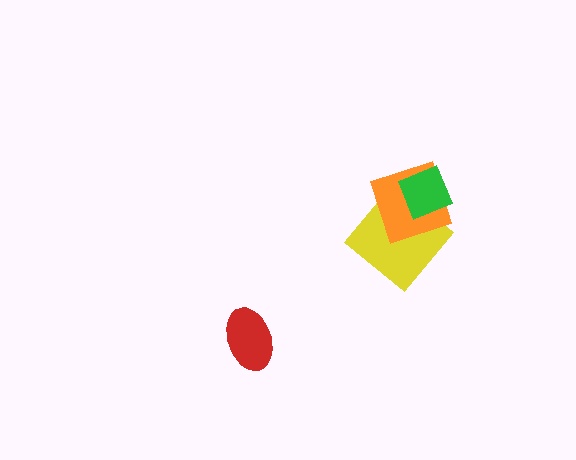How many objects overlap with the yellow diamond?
2 objects overlap with the yellow diamond.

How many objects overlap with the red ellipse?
0 objects overlap with the red ellipse.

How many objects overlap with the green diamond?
2 objects overlap with the green diamond.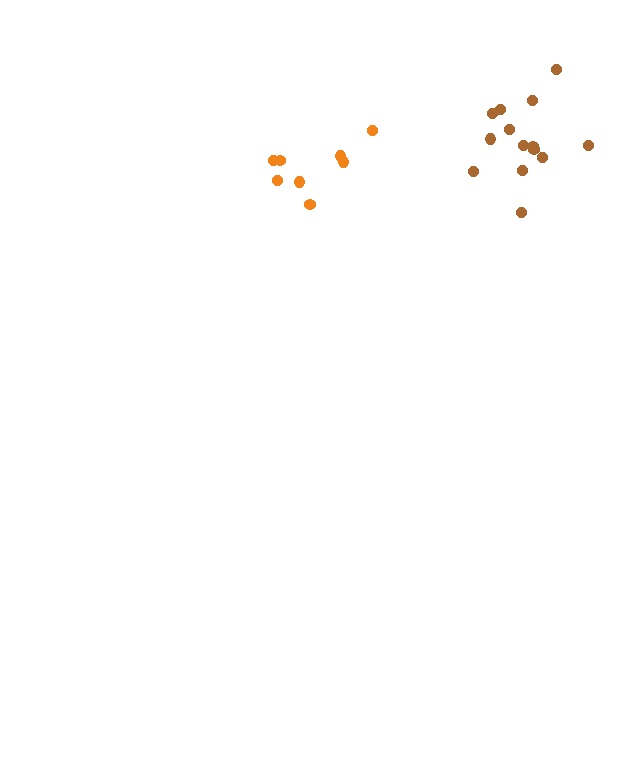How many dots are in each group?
Group 1: 14 dots, Group 2: 8 dots (22 total).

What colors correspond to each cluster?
The clusters are colored: brown, orange.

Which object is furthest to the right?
The brown cluster is rightmost.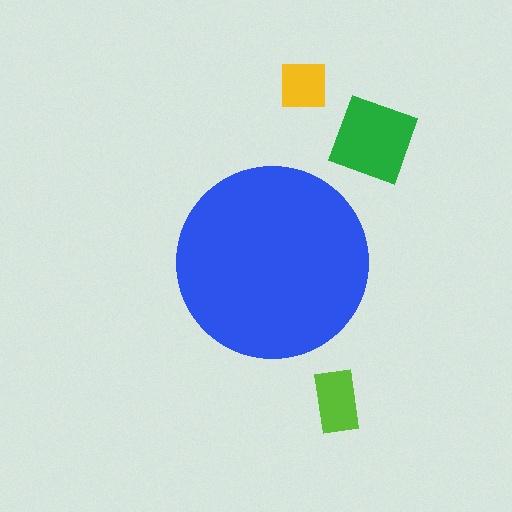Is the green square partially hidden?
No, the green square is fully visible.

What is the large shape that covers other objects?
A blue circle.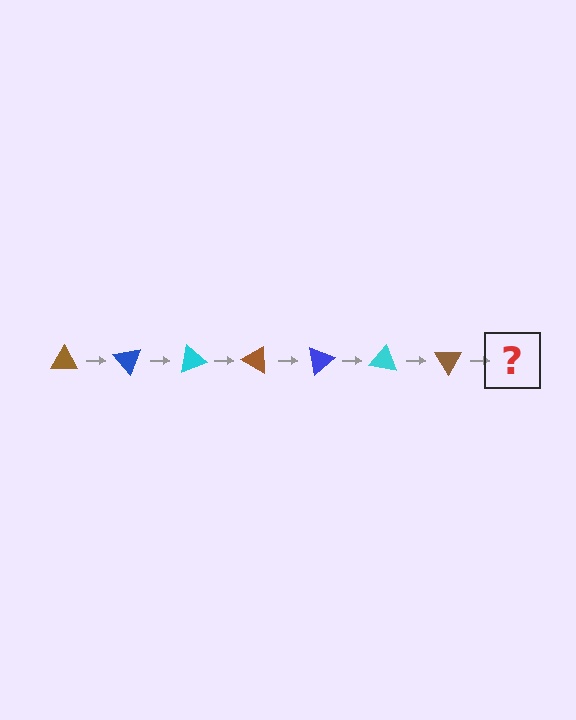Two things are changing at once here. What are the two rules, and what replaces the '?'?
The two rules are that it rotates 50 degrees each step and the color cycles through brown, blue, and cyan. The '?' should be a blue triangle, rotated 350 degrees from the start.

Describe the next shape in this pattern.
It should be a blue triangle, rotated 350 degrees from the start.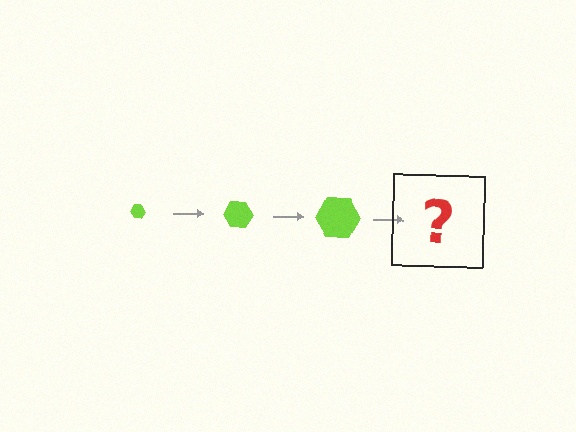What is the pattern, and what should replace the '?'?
The pattern is that the hexagon gets progressively larger each step. The '?' should be a lime hexagon, larger than the previous one.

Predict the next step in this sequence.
The next step is a lime hexagon, larger than the previous one.